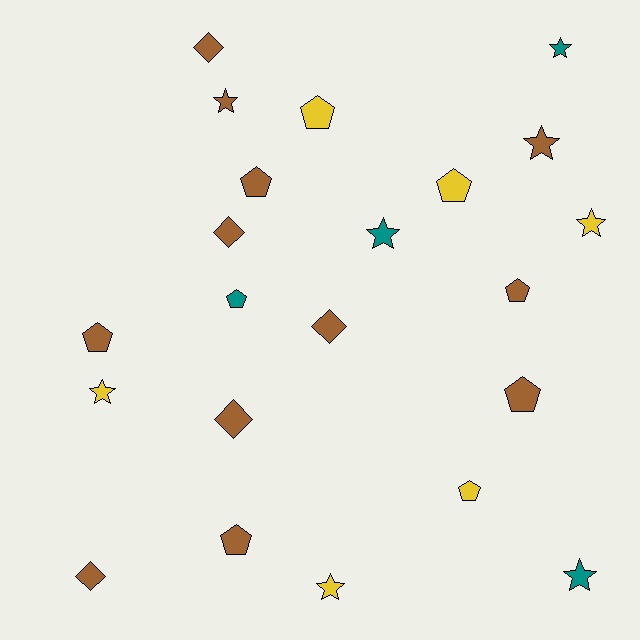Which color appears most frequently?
Brown, with 12 objects.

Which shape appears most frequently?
Pentagon, with 9 objects.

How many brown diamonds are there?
There are 5 brown diamonds.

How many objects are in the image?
There are 22 objects.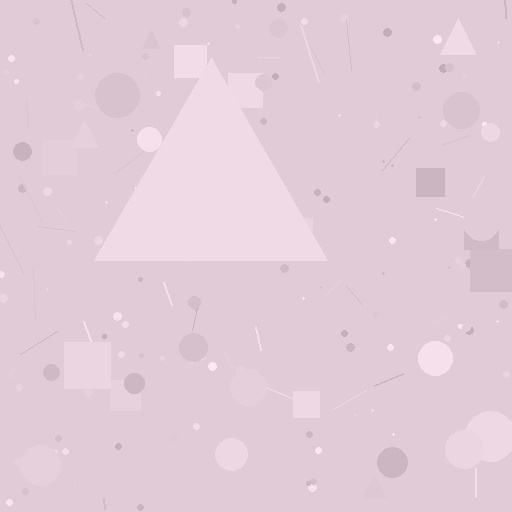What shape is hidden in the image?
A triangle is hidden in the image.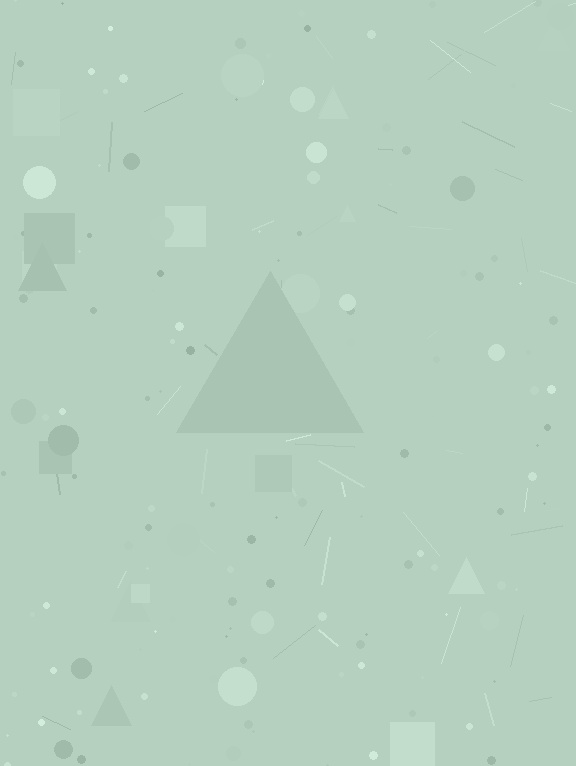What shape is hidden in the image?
A triangle is hidden in the image.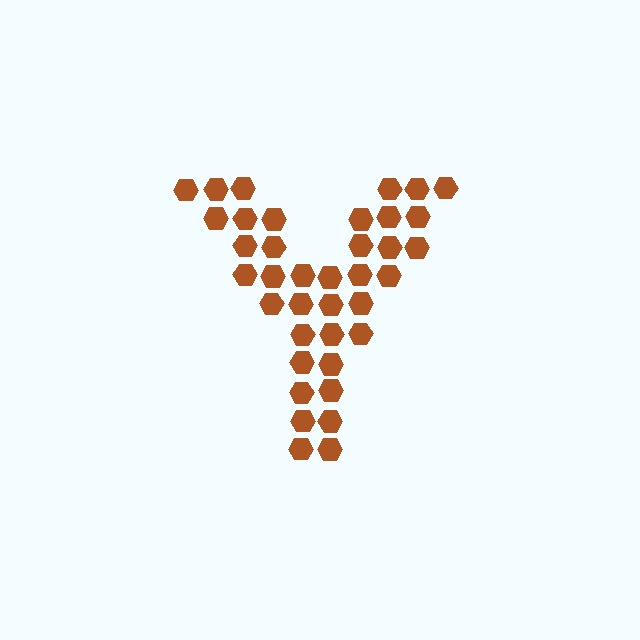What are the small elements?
The small elements are hexagons.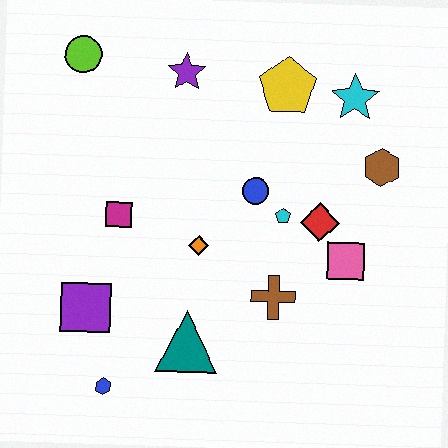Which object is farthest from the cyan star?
The blue hexagon is farthest from the cyan star.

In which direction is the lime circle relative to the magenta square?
The lime circle is above the magenta square.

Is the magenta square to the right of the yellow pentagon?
No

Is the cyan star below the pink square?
No